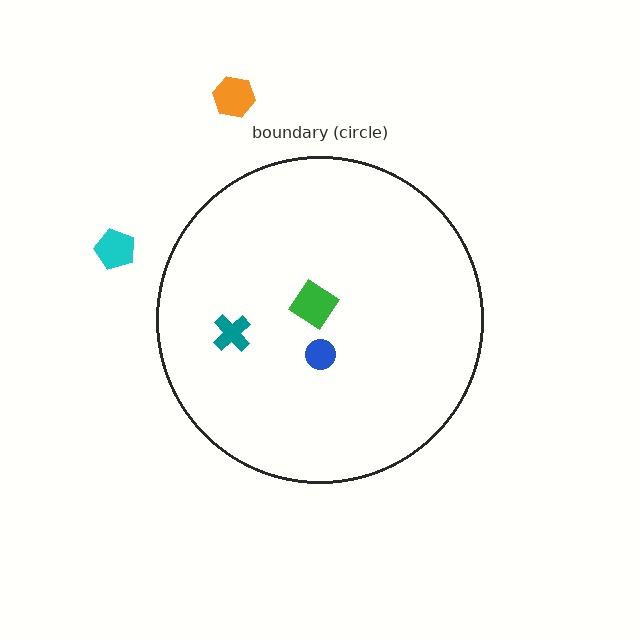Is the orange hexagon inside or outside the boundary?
Outside.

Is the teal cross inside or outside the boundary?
Inside.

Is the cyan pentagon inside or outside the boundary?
Outside.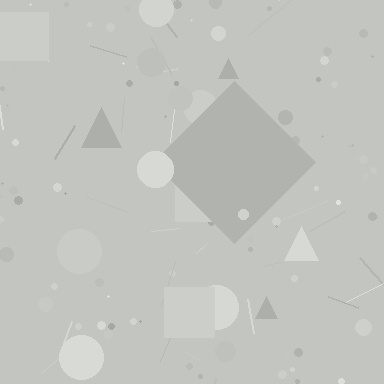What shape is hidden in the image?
A diamond is hidden in the image.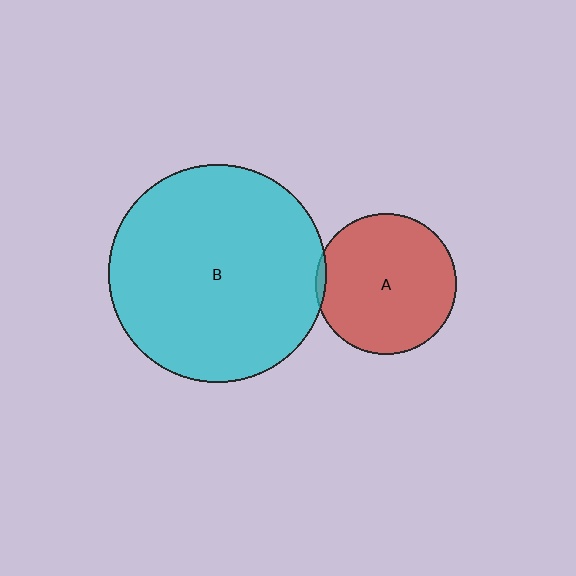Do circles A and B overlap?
Yes.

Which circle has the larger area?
Circle B (cyan).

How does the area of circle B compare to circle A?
Approximately 2.4 times.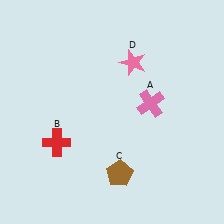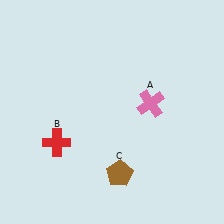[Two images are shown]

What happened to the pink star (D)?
The pink star (D) was removed in Image 2. It was in the top-right area of Image 1.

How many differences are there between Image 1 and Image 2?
There is 1 difference between the two images.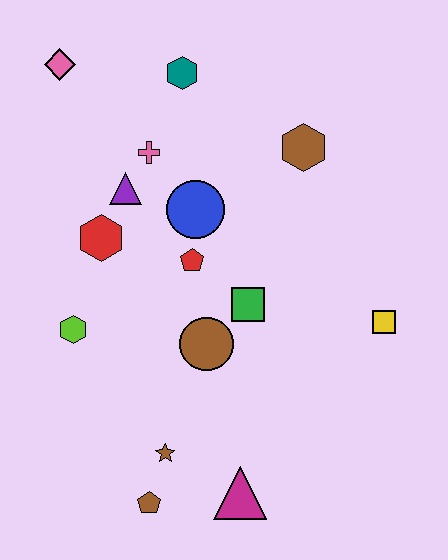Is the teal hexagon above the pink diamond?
No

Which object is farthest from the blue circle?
The brown pentagon is farthest from the blue circle.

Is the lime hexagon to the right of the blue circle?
No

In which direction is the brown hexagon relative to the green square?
The brown hexagon is above the green square.